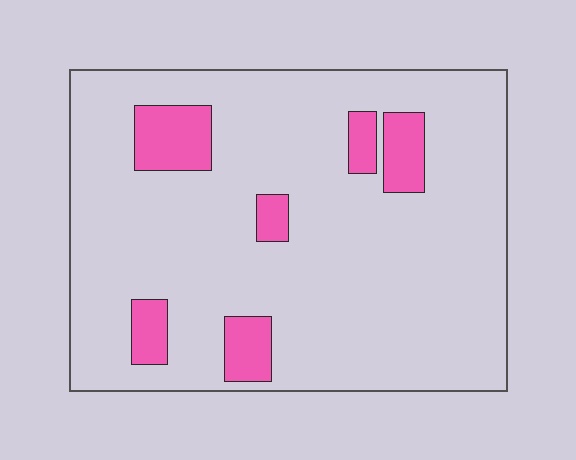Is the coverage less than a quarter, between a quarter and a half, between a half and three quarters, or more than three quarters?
Less than a quarter.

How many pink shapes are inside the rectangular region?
6.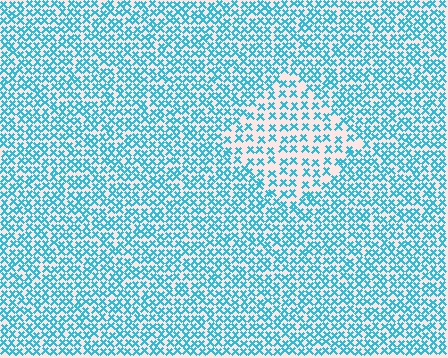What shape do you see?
I see a diamond.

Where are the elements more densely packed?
The elements are more densely packed outside the diamond boundary.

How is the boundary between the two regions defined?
The boundary is defined by a change in element density (approximately 1.8x ratio). All elements are the same color, size, and shape.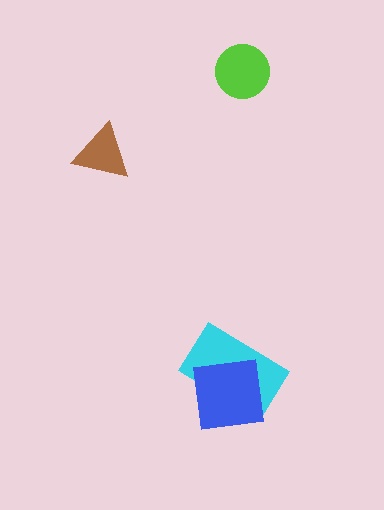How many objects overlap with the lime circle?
0 objects overlap with the lime circle.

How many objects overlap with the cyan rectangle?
1 object overlaps with the cyan rectangle.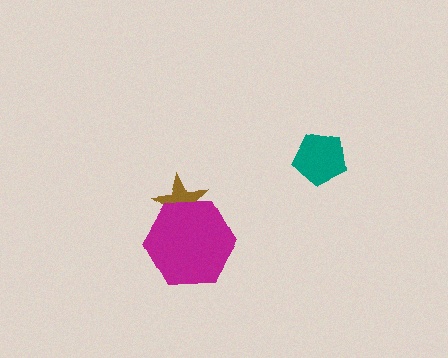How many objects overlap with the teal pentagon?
0 objects overlap with the teal pentagon.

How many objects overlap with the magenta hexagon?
1 object overlaps with the magenta hexagon.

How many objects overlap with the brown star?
1 object overlaps with the brown star.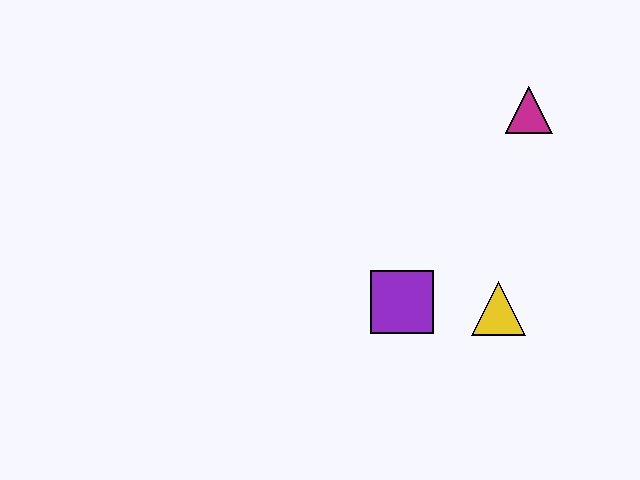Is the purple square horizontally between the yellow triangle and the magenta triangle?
No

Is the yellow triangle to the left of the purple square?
No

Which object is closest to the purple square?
The yellow triangle is closest to the purple square.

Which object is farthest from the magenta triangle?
The purple square is farthest from the magenta triangle.